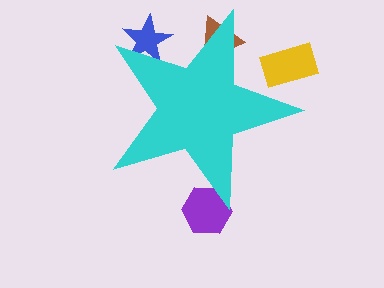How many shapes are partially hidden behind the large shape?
4 shapes are partially hidden.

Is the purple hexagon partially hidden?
Yes, the purple hexagon is partially hidden behind the cyan star.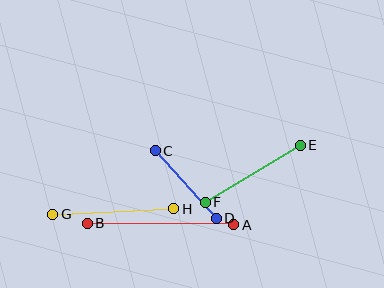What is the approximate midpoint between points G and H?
The midpoint is at approximately (113, 212) pixels.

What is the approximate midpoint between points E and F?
The midpoint is at approximately (253, 174) pixels.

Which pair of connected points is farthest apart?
Points A and B are farthest apart.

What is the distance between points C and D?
The distance is approximately 91 pixels.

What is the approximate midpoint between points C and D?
The midpoint is at approximately (186, 185) pixels.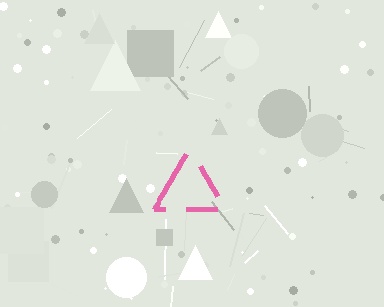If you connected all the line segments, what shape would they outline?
They would outline a triangle.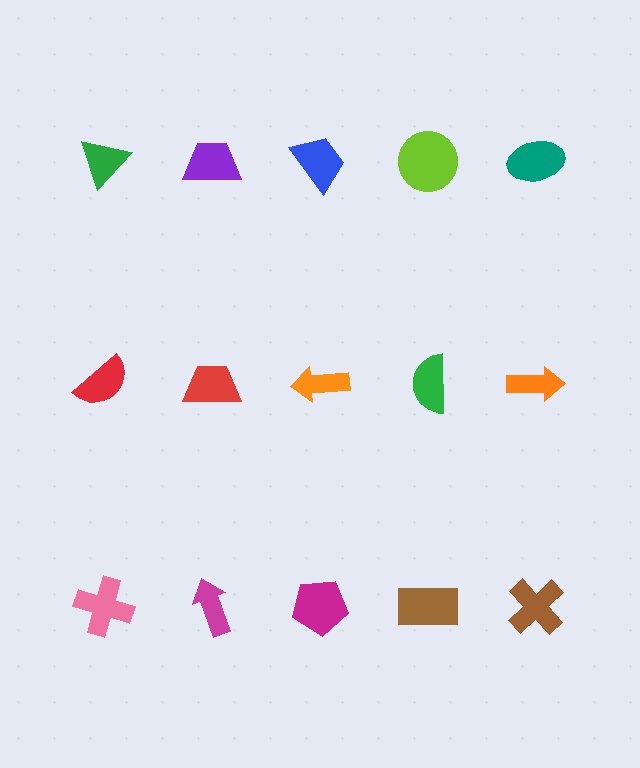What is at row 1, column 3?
A blue trapezoid.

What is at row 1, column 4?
A lime circle.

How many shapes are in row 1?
5 shapes.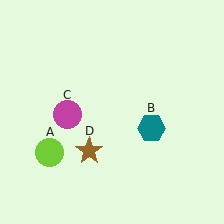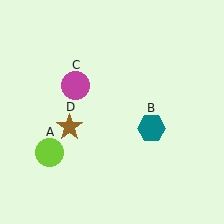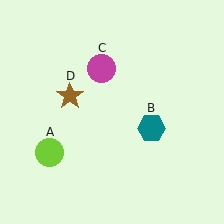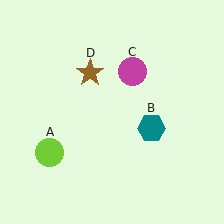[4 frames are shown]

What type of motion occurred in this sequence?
The magenta circle (object C), brown star (object D) rotated clockwise around the center of the scene.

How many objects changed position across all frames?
2 objects changed position: magenta circle (object C), brown star (object D).